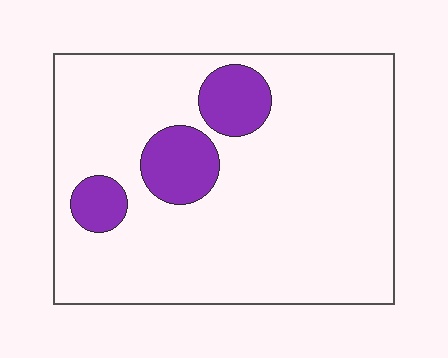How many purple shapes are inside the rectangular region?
3.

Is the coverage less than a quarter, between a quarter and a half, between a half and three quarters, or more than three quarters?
Less than a quarter.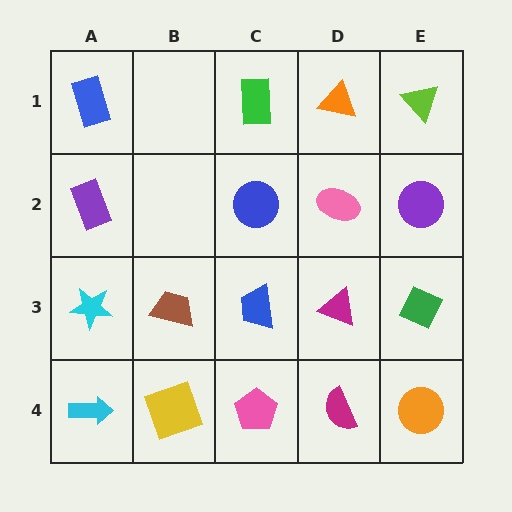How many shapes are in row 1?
4 shapes.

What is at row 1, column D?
An orange triangle.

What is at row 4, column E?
An orange circle.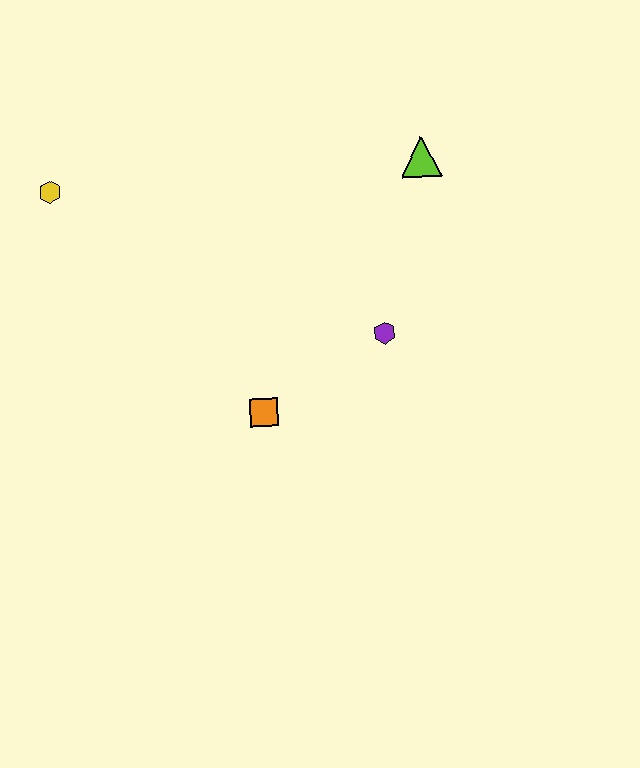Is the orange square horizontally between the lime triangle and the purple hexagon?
No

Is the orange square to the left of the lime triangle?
Yes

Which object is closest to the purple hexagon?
The orange square is closest to the purple hexagon.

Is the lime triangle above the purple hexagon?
Yes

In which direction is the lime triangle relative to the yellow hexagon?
The lime triangle is to the right of the yellow hexagon.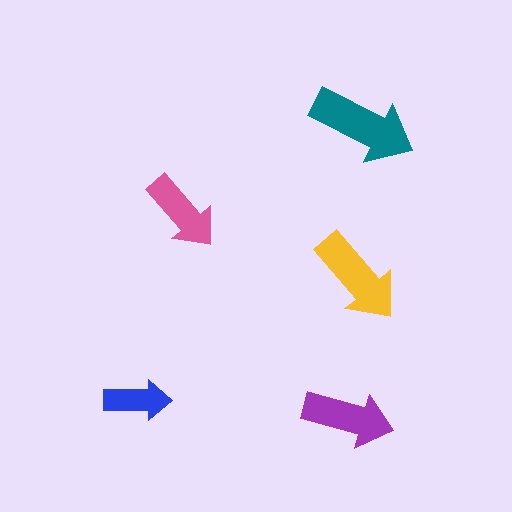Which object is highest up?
The teal arrow is topmost.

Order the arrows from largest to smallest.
the teal one, the yellow one, the purple one, the pink one, the blue one.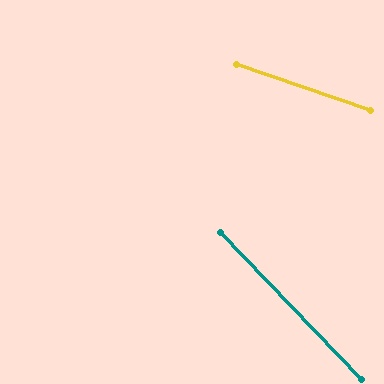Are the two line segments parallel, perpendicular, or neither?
Neither parallel nor perpendicular — they differ by about 27°.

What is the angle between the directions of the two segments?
Approximately 27 degrees.